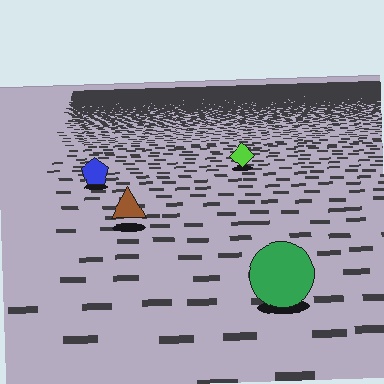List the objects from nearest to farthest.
From nearest to farthest: the green circle, the brown triangle, the blue pentagon, the lime diamond.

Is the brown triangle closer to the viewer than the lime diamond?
Yes. The brown triangle is closer — you can tell from the texture gradient: the ground texture is coarser near it.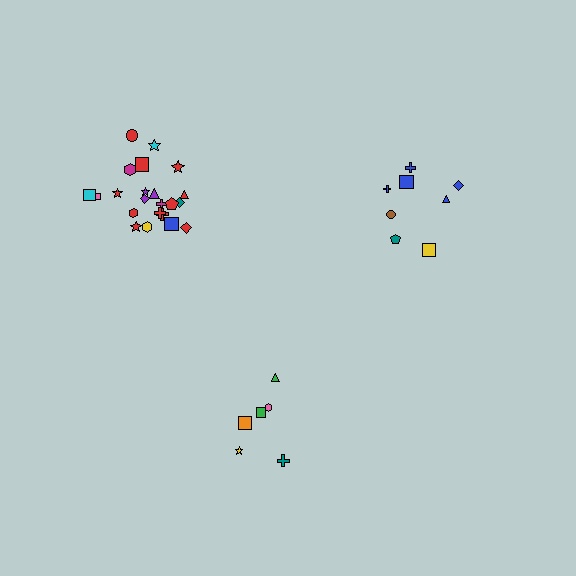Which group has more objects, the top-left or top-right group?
The top-left group.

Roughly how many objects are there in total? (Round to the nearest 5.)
Roughly 35 objects in total.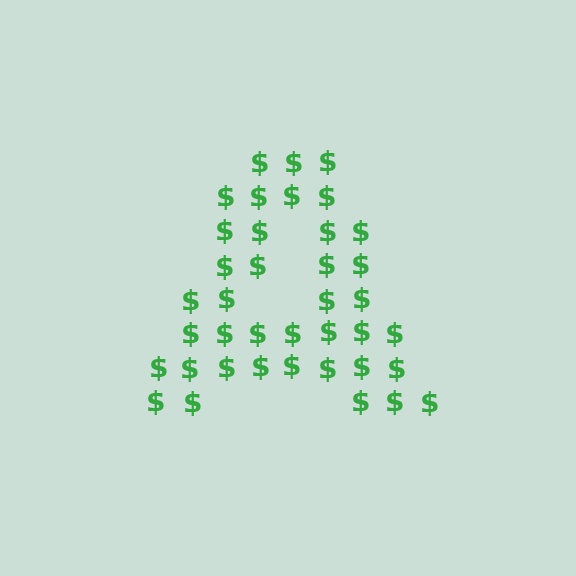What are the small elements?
The small elements are dollar signs.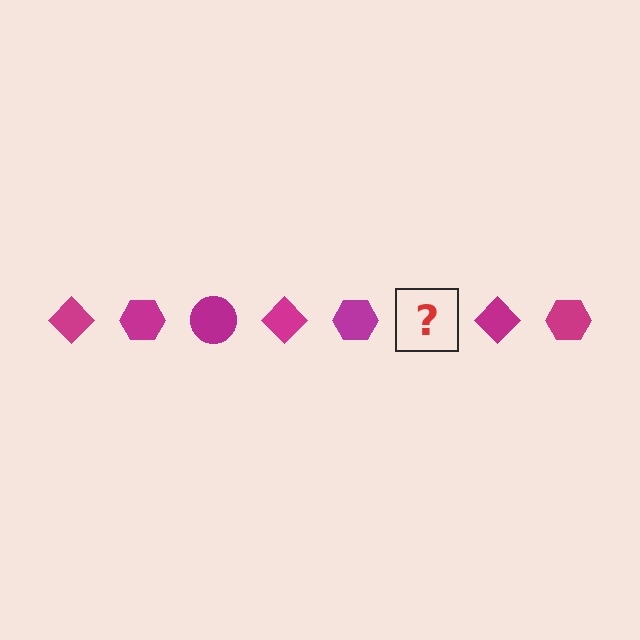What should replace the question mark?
The question mark should be replaced with a magenta circle.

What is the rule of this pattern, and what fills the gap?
The rule is that the pattern cycles through diamond, hexagon, circle shapes in magenta. The gap should be filled with a magenta circle.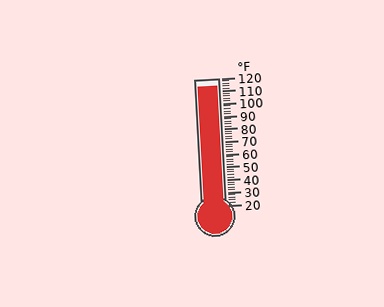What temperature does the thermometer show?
The thermometer shows approximately 114°F.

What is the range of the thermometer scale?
The thermometer scale ranges from 20°F to 120°F.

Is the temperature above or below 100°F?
The temperature is above 100°F.